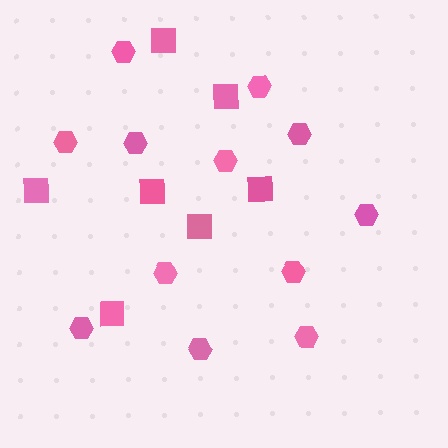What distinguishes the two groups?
There are 2 groups: one group of hexagons (12) and one group of squares (7).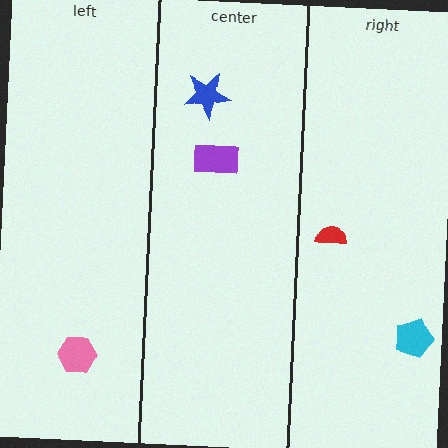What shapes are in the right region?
The cyan pentagon, the red semicircle.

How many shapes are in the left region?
1.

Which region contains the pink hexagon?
The left region.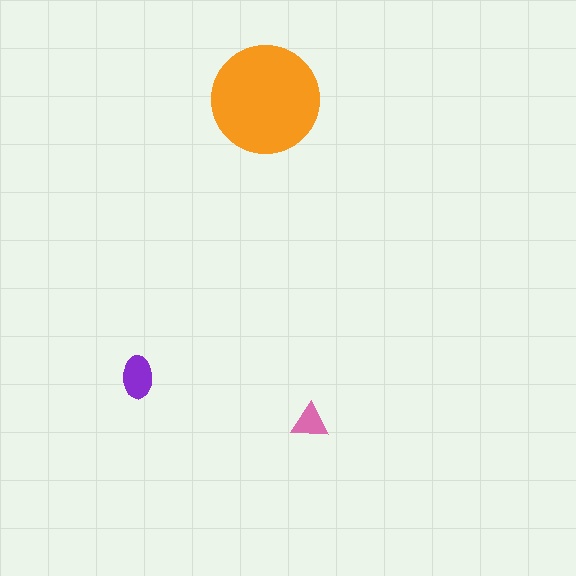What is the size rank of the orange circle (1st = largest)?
1st.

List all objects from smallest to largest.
The pink triangle, the purple ellipse, the orange circle.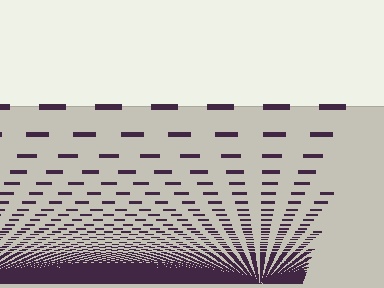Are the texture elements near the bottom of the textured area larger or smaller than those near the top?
Smaller. The gradient is inverted — elements near the bottom are smaller and denser.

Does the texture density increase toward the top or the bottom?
Density increases toward the bottom.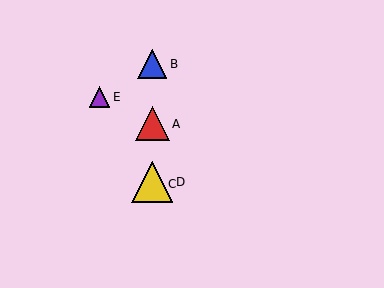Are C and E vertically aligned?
No, C is at x≈152 and E is at x≈99.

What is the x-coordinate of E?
Object E is at x≈99.